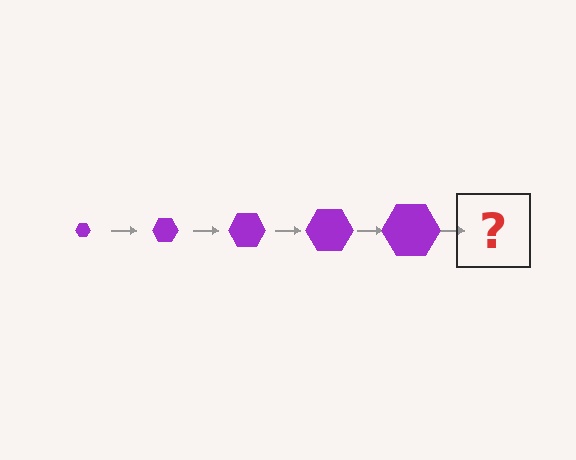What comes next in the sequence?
The next element should be a purple hexagon, larger than the previous one.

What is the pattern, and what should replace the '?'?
The pattern is that the hexagon gets progressively larger each step. The '?' should be a purple hexagon, larger than the previous one.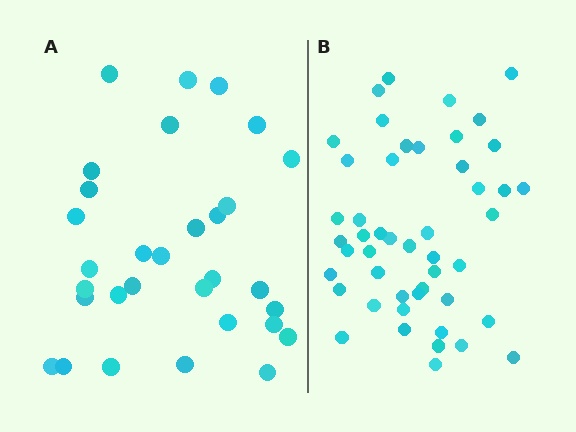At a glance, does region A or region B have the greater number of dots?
Region B (the right region) has more dots.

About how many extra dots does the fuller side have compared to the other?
Region B has approximately 15 more dots than region A.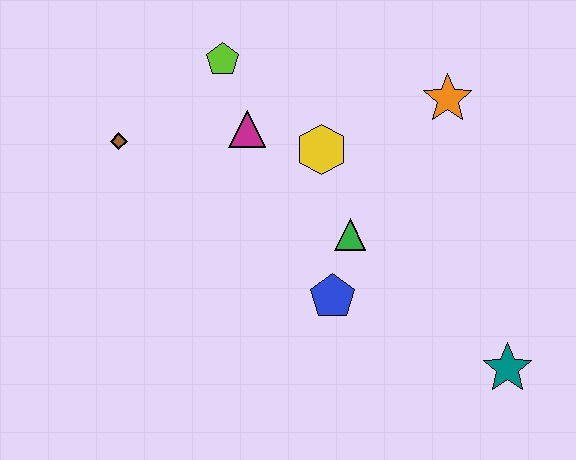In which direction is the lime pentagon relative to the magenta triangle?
The lime pentagon is above the magenta triangle.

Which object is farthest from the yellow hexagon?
The teal star is farthest from the yellow hexagon.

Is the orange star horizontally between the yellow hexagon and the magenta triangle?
No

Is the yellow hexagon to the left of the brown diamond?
No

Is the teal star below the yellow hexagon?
Yes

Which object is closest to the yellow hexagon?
The magenta triangle is closest to the yellow hexagon.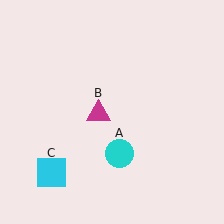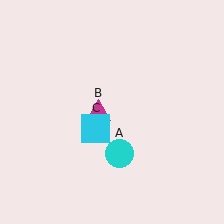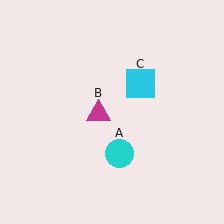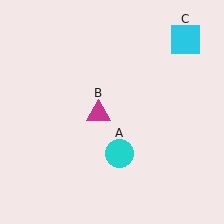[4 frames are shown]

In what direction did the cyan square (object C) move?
The cyan square (object C) moved up and to the right.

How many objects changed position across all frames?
1 object changed position: cyan square (object C).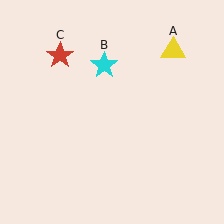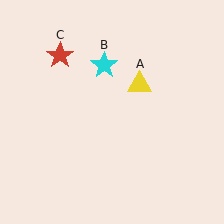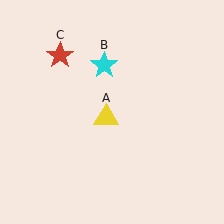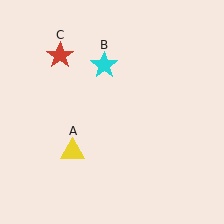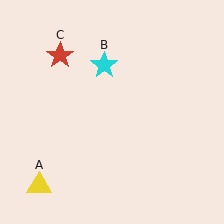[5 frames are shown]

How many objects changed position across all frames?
1 object changed position: yellow triangle (object A).